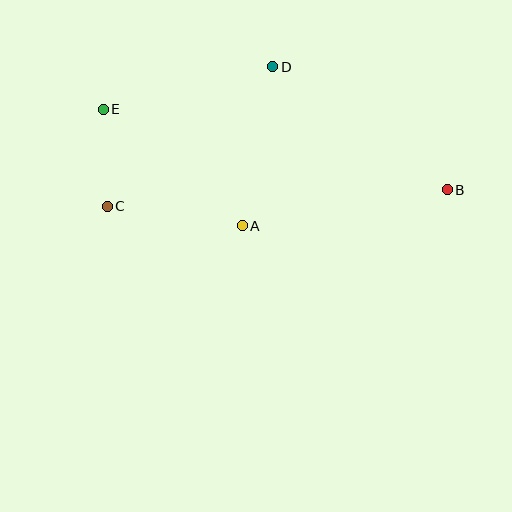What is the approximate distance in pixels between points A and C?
The distance between A and C is approximately 137 pixels.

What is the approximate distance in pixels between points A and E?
The distance between A and E is approximately 182 pixels.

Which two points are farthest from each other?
Points B and E are farthest from each other.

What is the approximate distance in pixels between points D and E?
The distance between D and E is approximately 175 pixels.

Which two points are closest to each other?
Points C and E are closest to each other.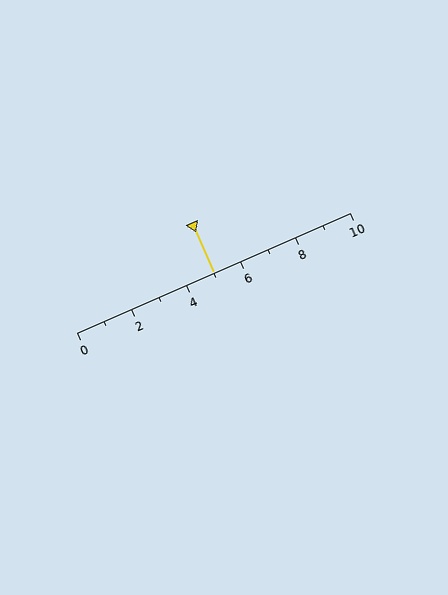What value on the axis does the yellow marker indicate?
The marker indicates approximately 5.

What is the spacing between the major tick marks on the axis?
The major ticks are spaced 2 apart.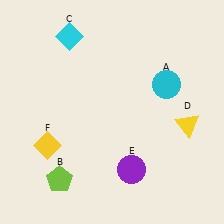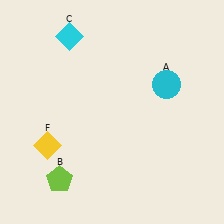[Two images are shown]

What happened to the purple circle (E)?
The purple circle (E) was removed in Image 2. It was in the bottom-right area of Image 1.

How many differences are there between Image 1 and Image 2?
There are 2 differences between the two images.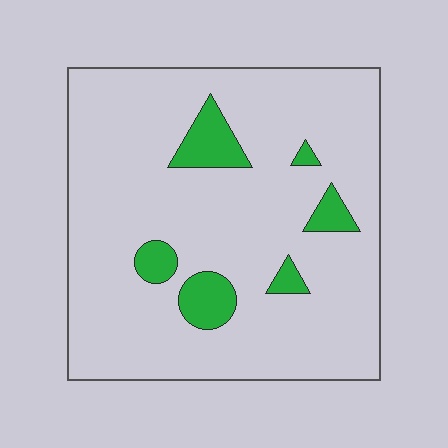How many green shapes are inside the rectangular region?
6.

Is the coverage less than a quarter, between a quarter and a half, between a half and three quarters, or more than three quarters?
Less than a quarter.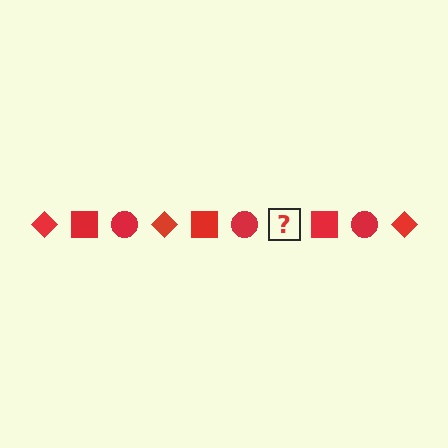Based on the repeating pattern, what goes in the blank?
The blank should be a red diamond.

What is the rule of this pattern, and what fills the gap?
The rule is that the pattern cycles through diamond, square, circle shapes in red. The gap should be filled with a red diamond.